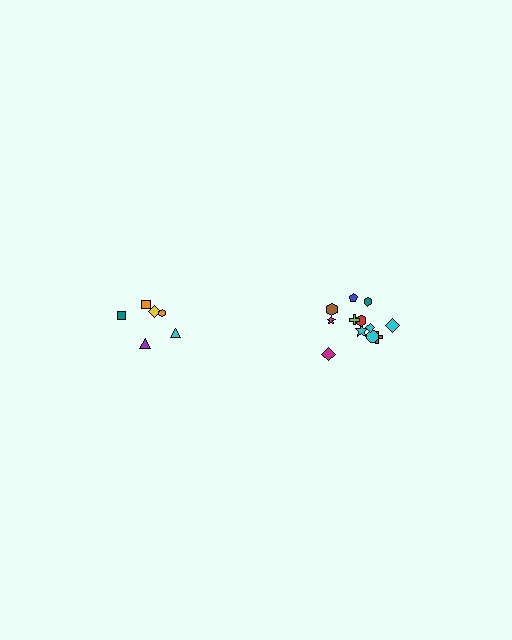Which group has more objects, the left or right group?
The right group.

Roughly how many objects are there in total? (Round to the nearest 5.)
Roughly 20 objects in total.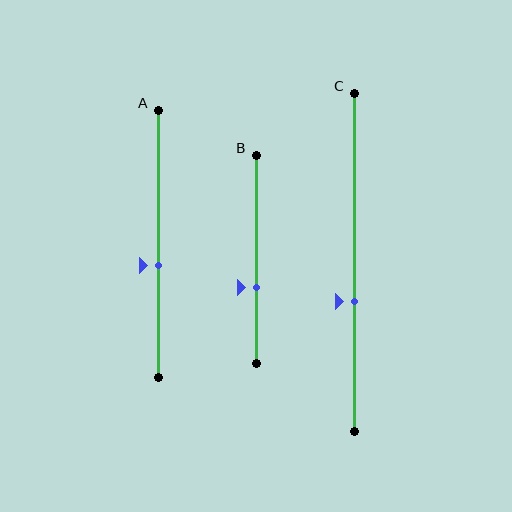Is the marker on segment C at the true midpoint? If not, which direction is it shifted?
No, the marker on segment C is shifted downward by about 12% of the segment length.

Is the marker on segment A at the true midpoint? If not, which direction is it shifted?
No, the marker on segment A is shifted downward by about 8% of the segment length.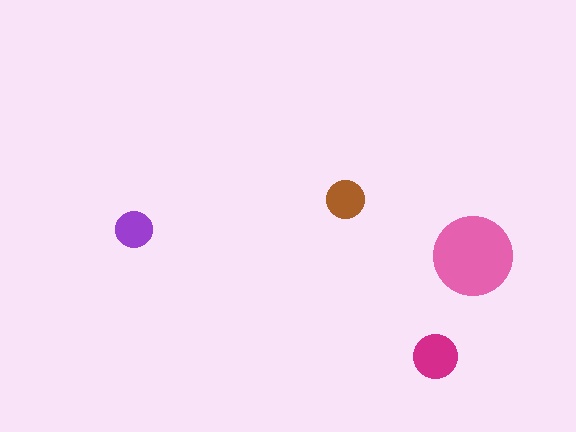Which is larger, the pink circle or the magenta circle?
The pink one.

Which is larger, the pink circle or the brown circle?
The pink one.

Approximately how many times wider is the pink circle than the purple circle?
About 2 times wider.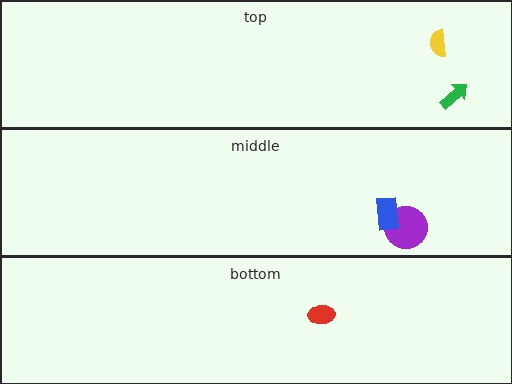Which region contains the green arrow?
The top region.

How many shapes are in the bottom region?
1.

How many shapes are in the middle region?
2.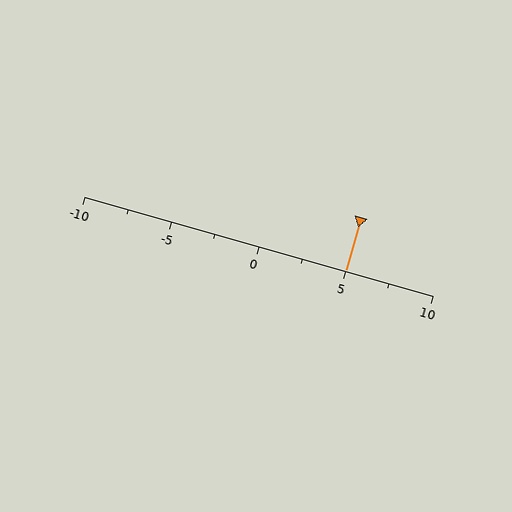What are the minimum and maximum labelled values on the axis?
The axis runs from -10 to 10.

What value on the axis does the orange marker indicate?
The marker indicates approximately 5.